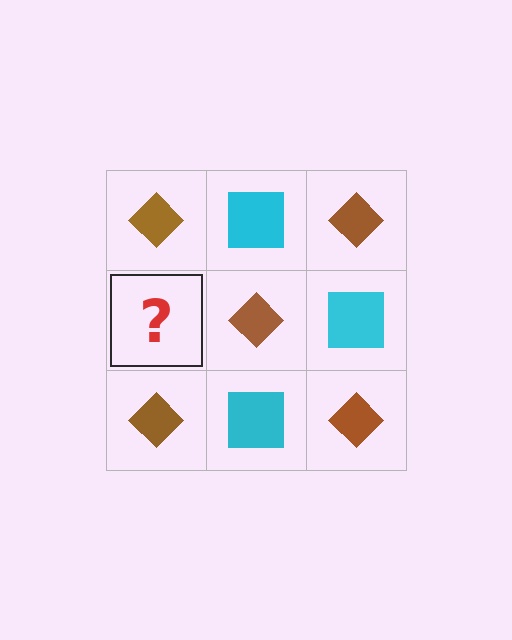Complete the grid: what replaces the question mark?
The question mark should be replaced with a cyan square.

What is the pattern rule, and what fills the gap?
The rule is that it alternates brown diamond and cyan square in a checkerboard pattern. The gap should be filled with a cyan square.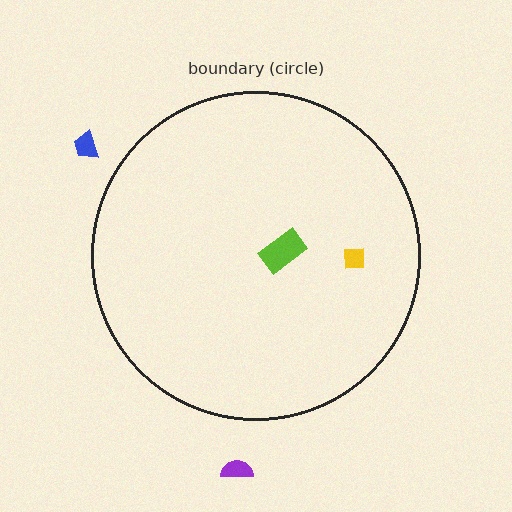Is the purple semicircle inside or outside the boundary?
Outside.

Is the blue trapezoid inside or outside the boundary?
Outside.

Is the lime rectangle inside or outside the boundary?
Inside.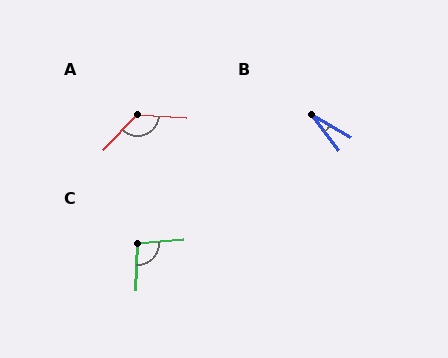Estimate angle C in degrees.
Approximately 96 degrees.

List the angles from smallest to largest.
B (22°), C (96°), A (130°).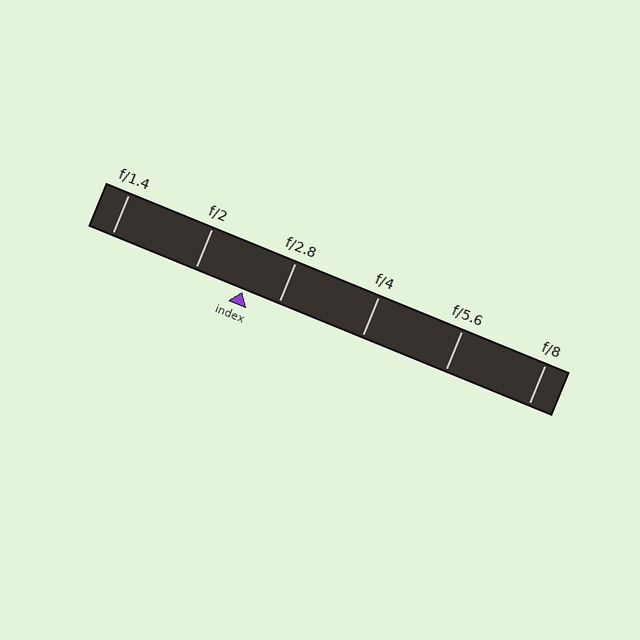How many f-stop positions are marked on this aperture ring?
There are 6 f-stop positions marked.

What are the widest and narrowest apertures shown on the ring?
The widest aperture shown is f/1.4 and the narrowest is f/8.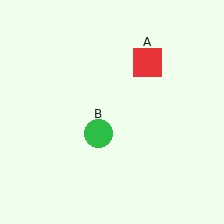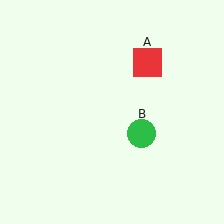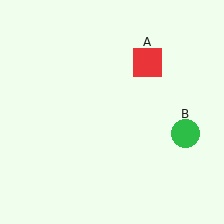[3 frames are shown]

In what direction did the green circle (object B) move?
The green circle (object B) moved right.